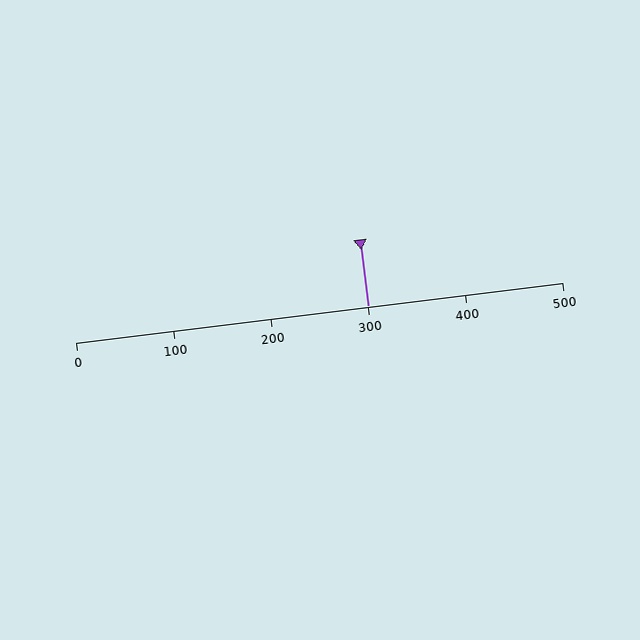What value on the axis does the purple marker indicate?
The marker indicates approximately 300.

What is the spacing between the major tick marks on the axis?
The major ticks are spaced 100 apart.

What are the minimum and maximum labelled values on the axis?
The axis runs from 0 to 500.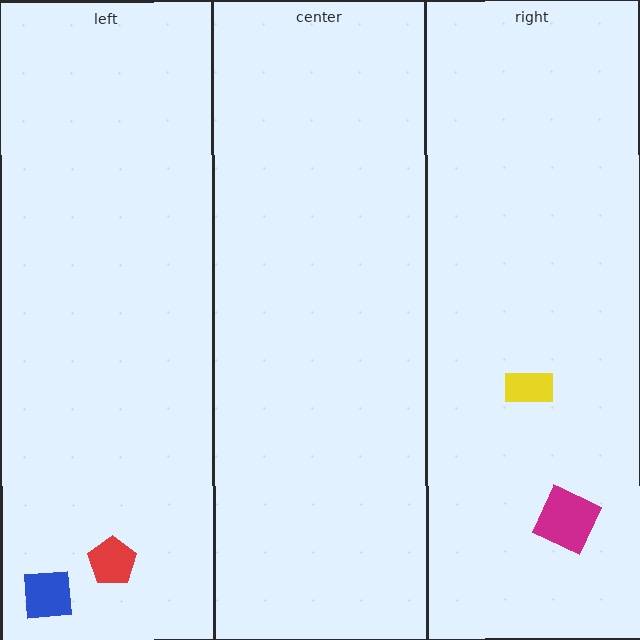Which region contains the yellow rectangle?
The right region.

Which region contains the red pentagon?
The left region.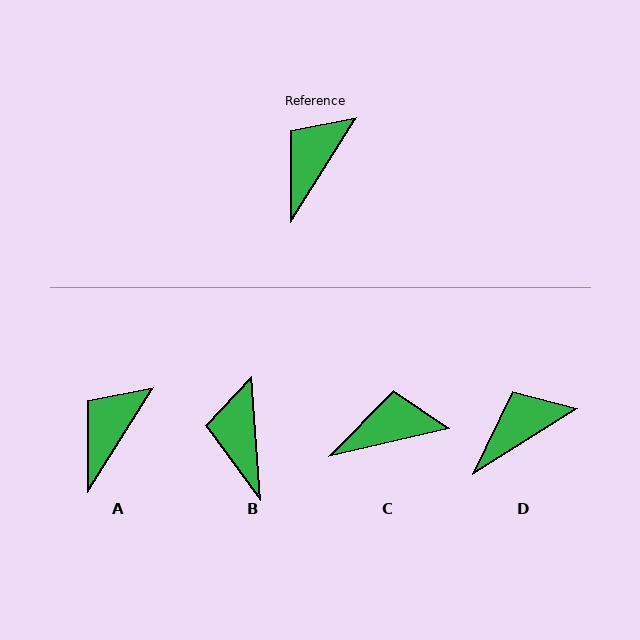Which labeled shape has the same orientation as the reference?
A.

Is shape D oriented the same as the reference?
No, it is off by about 26 degrees.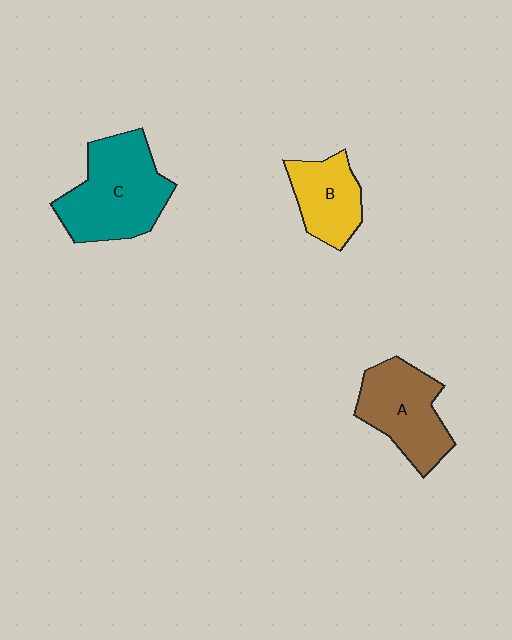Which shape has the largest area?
Shape C (teal).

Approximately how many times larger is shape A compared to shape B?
Approximately 1.3 times.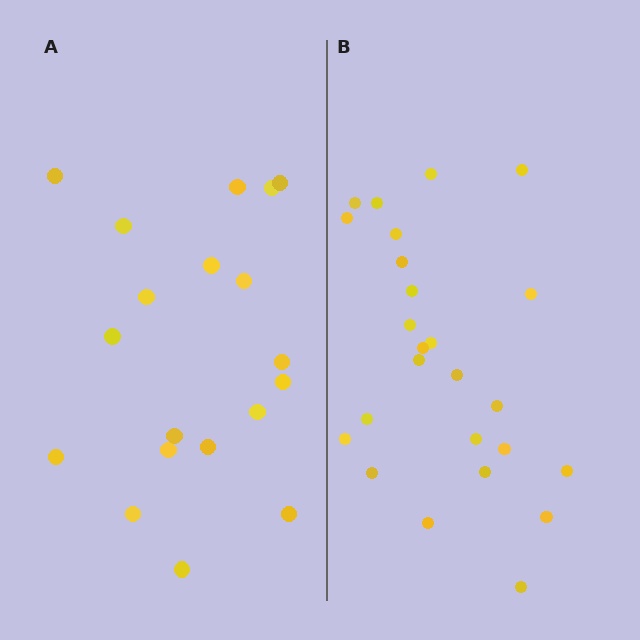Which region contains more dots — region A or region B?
Region B (the right region) has more dots.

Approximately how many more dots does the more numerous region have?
Region B has about 6 more dots than region A.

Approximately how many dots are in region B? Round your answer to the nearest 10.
About 20 dots. (The exact count is 25, which rounds to 20.)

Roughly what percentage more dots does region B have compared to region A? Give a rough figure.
About 30% more.